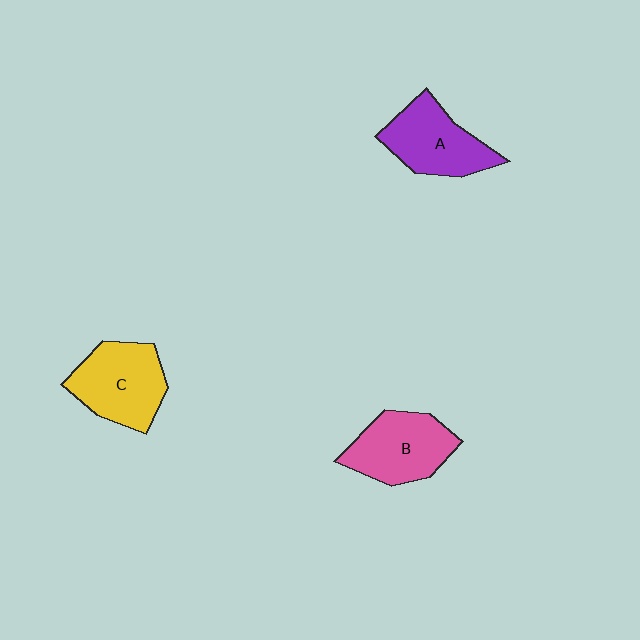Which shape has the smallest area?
Shape A (purple).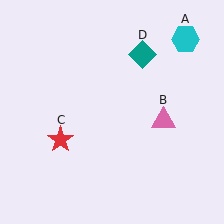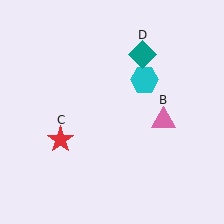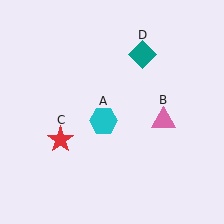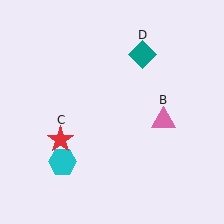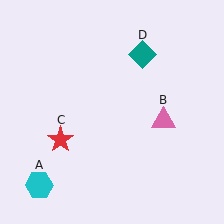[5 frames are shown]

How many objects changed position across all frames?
1 object changed position: cyan hexagon (object A).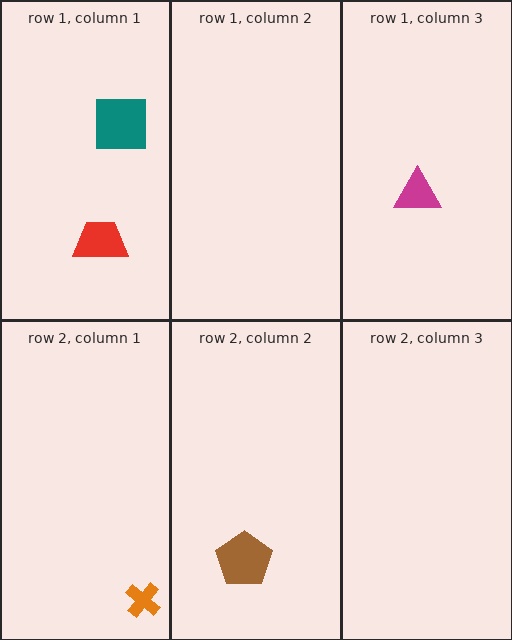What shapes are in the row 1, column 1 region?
The teal square, the red trapezoid.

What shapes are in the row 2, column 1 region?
The orange cross.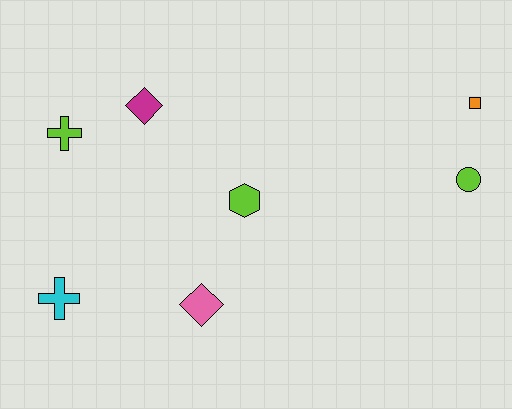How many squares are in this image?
There is 1 square.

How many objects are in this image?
There are 7 objects.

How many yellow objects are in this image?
There are no yellow objects.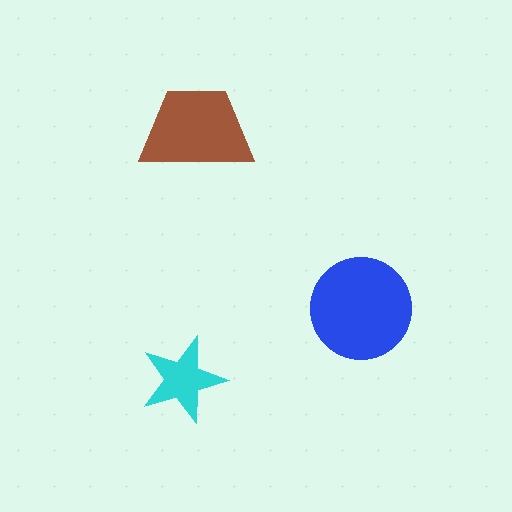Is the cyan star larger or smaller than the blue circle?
Smaller.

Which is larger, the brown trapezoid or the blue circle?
The blue circle.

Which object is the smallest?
The cyan star.